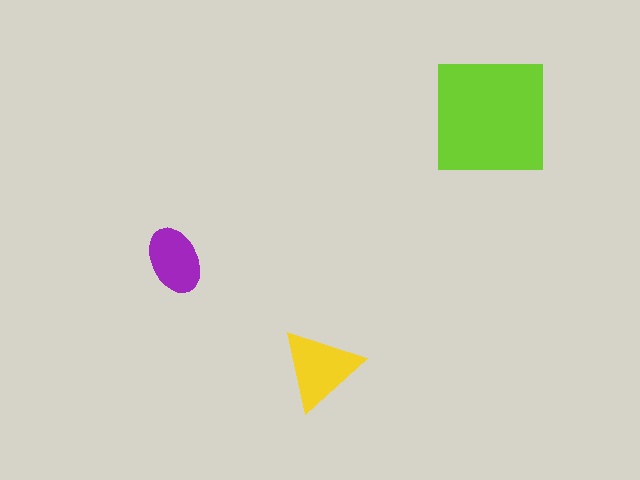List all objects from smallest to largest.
The purple ellipse, the yellow triangle, the lime square.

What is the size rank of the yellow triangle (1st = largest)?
2nd.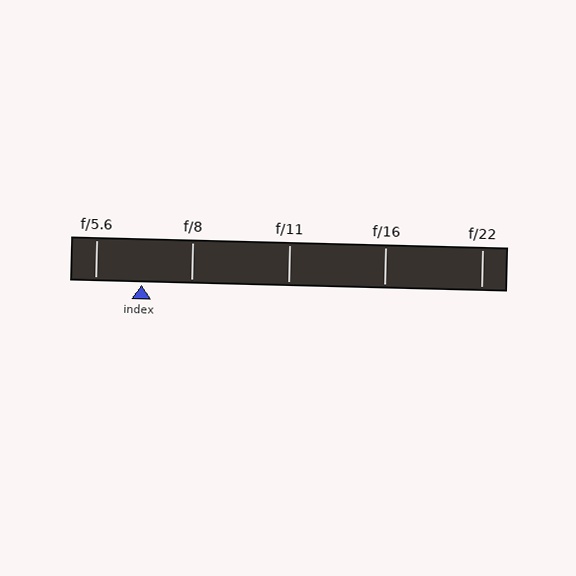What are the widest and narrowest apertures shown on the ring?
The widest aperture shown is f/5.6 and the narrowest is f/22.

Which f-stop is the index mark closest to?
The index mark is closest to f/5.6.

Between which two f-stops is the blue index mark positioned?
The index mark is between f/5.6 and f/8.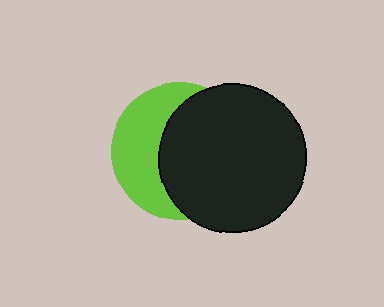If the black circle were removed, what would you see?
You would see the complete lime circle.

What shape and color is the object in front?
The object in front is a black circle.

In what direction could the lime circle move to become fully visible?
The lime circle could move left. That would shift it out from behind the black circle entirely.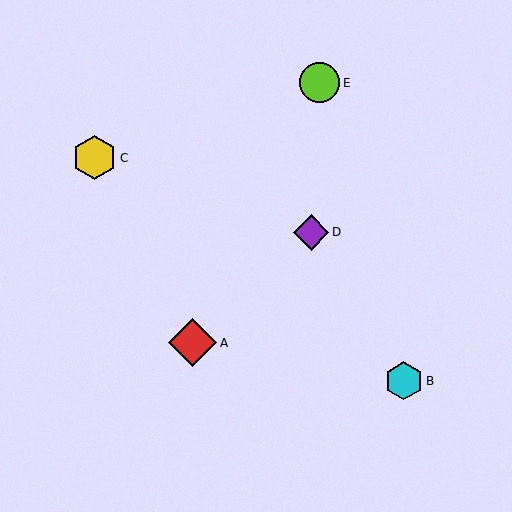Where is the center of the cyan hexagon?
The center of the cyan hexagon is at (404, 381).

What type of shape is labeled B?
Shape B is a cyan hexagon.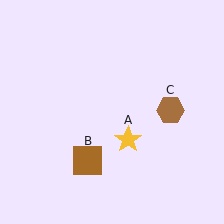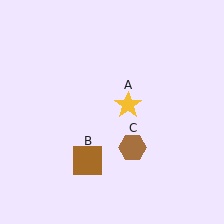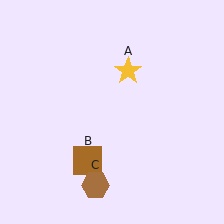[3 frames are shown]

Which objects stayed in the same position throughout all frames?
Brown square (object B) remained stationary.